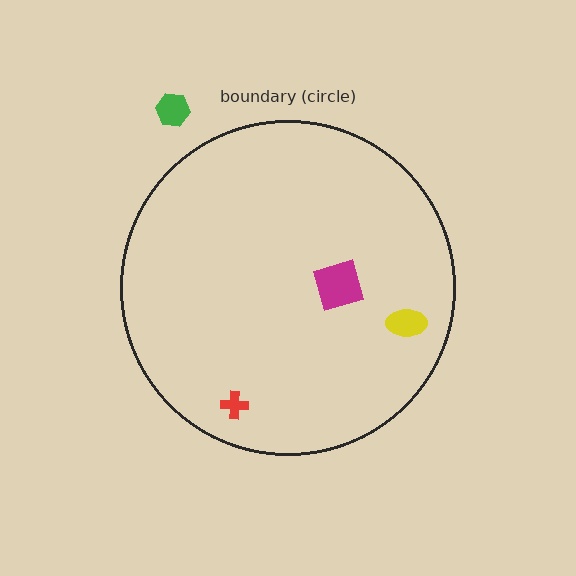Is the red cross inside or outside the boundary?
Inside.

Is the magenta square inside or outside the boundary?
Inside.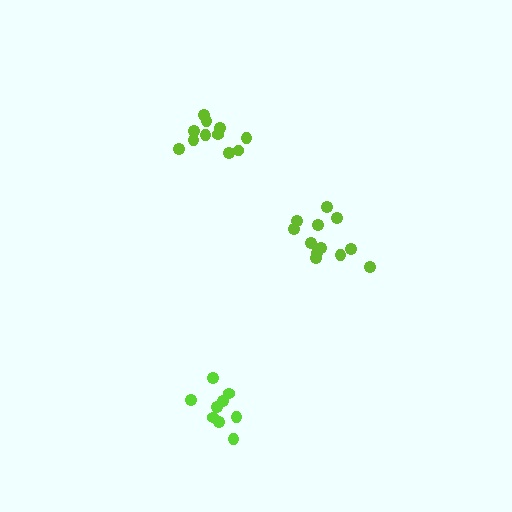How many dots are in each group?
Group 1: 12 dots, Group 2: 9 dots, Group 3: 11 dots (32 total).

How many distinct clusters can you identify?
There are 3 distinct clusters.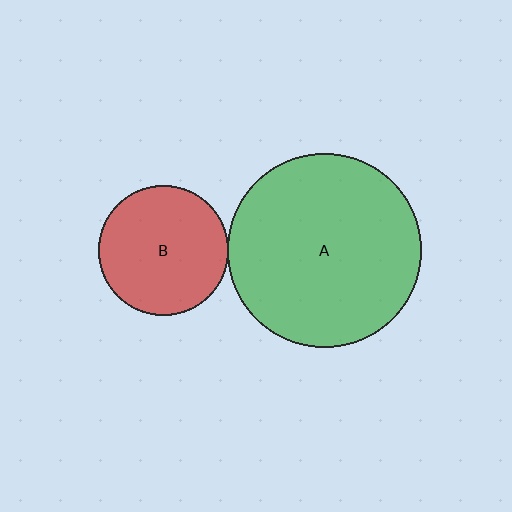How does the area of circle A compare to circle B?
Approximately 2.2 times.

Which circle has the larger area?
Circle A (green).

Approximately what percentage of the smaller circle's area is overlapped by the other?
Approximately 5%.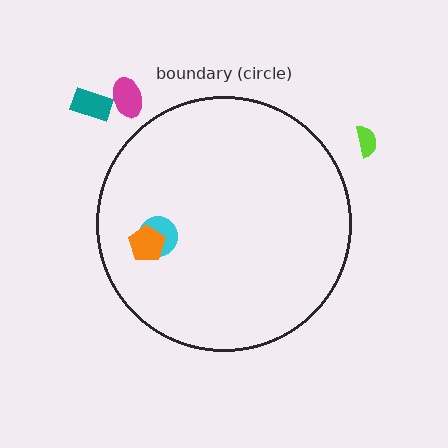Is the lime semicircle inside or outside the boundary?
Outside.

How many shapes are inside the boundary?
2 inside, 3 outside.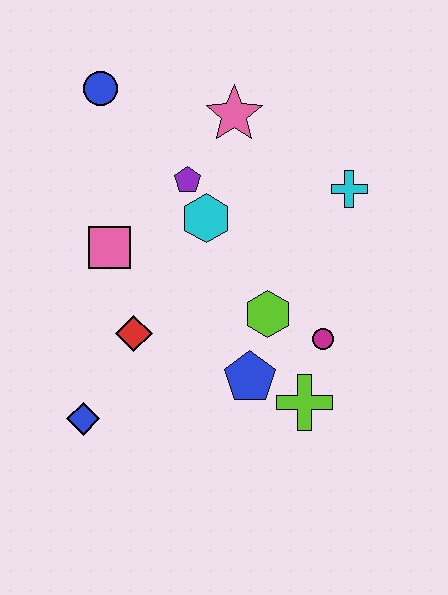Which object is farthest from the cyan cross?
The blue diamond is farthest from the cyan cross.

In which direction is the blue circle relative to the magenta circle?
The blue circle is above the magenta circle.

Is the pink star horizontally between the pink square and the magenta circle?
Yes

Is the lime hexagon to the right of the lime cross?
No